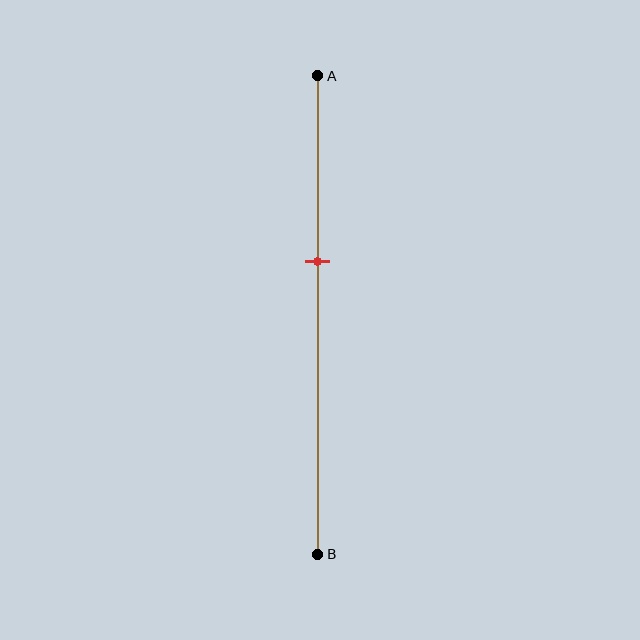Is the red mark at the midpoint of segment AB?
No, the mark is at about 40% from A, not at the 50% midpoint.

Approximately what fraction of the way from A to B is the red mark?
The red mark is approximately 40% of the way from A to B.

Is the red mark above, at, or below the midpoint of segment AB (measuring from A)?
The red mark is above the midpoint of segment AB.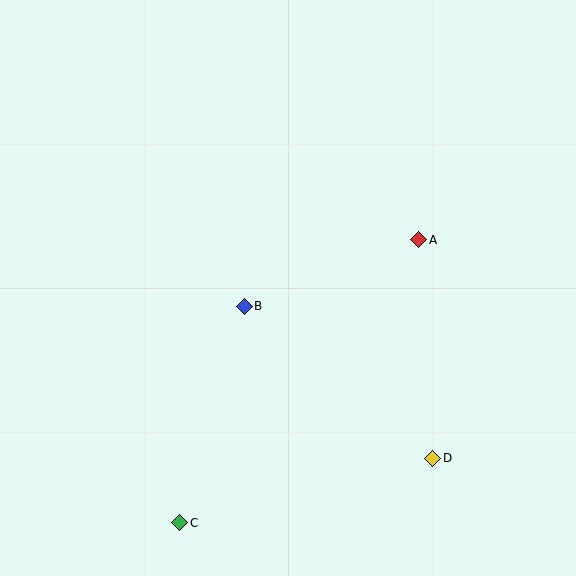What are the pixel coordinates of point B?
Point B is at (244, 306).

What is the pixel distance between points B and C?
The distance between B and C is 226 pixels.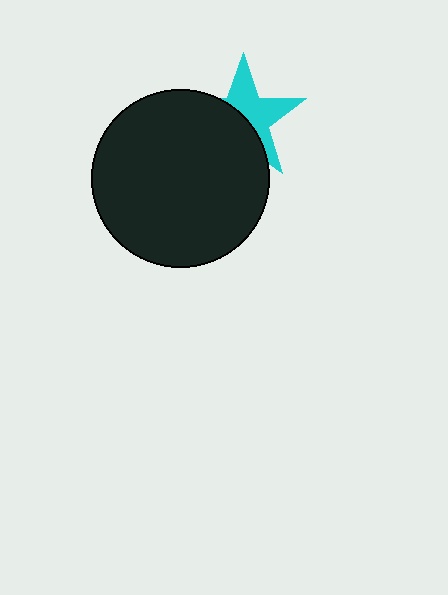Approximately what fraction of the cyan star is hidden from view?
Roughly 50% of the cyan star is hidden behind the black circle.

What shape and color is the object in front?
The object in front is a black circle.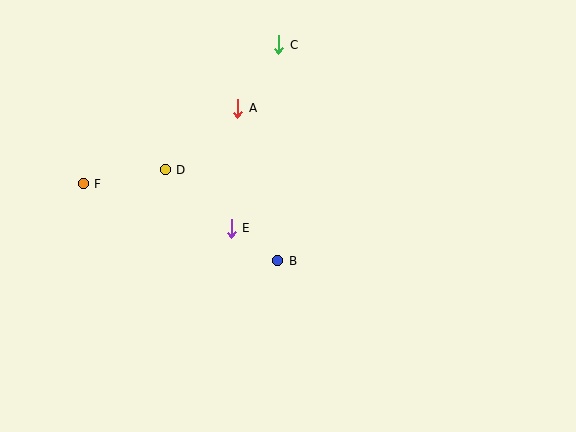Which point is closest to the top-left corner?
Point F is closest to the top-left corner.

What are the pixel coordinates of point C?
Point C is at (279, 45).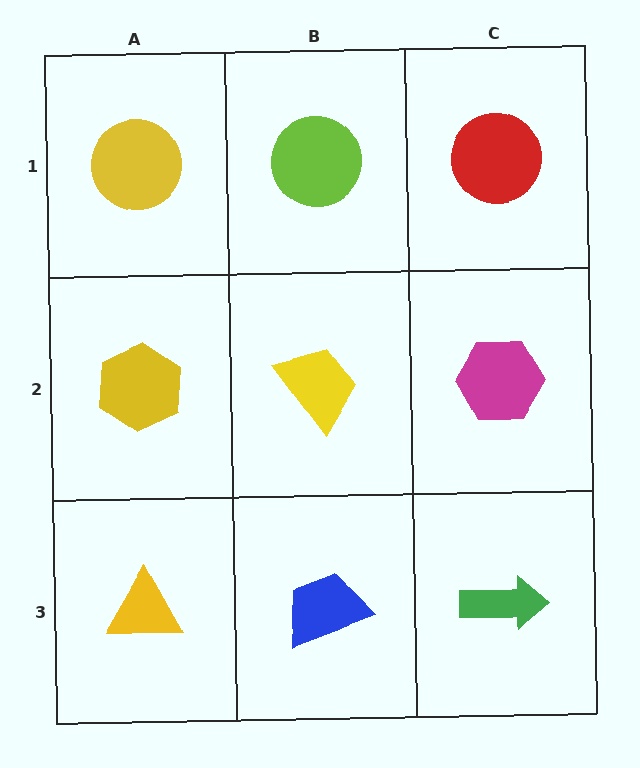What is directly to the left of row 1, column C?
A lime circle.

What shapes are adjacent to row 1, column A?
A yellow hexagon (row 2, column A), a lime circle (row 1, column B).